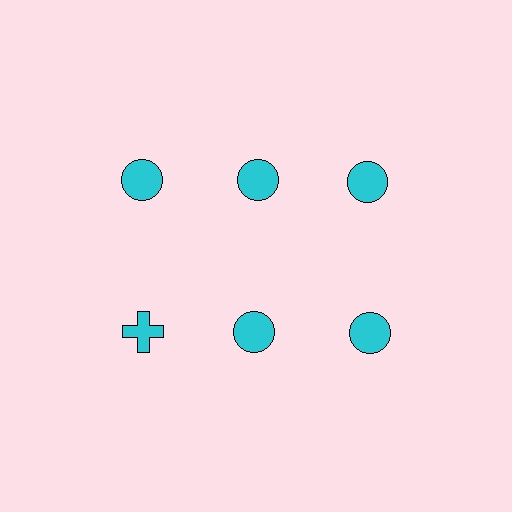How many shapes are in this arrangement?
There are 6 shapes arranged in a grid pattern.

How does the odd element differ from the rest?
It has a different shape: cross instead of circle.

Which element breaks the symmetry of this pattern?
The cyan cross in the second row, leftmost column breaks the symmetry. All other shapes are cyan circles.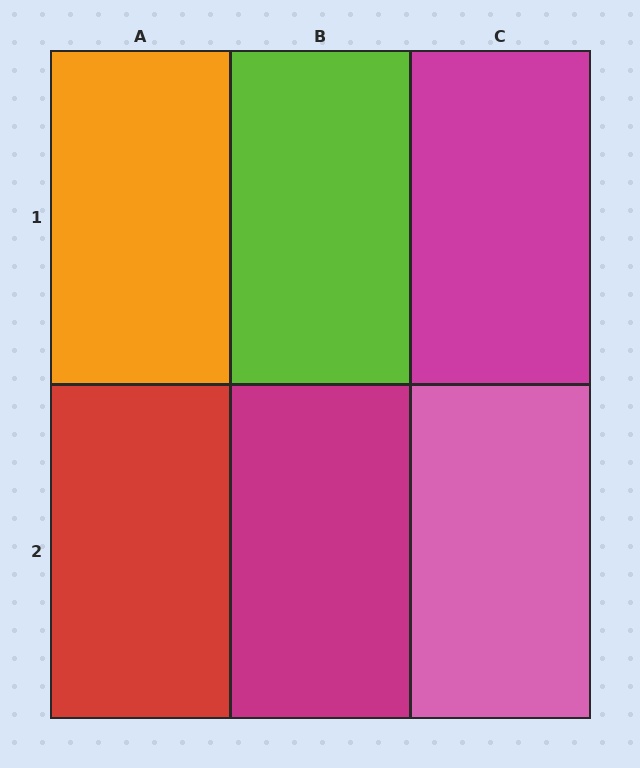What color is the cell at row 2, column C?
Pink.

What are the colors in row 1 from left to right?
Orange, lime, magenta.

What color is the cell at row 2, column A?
Red.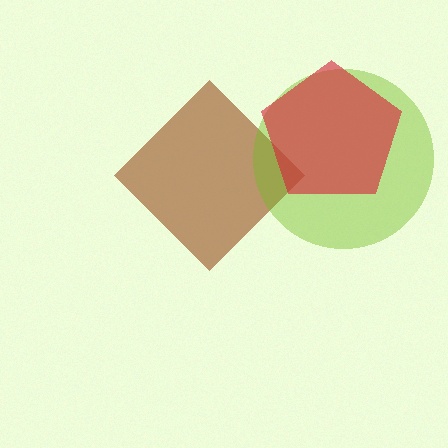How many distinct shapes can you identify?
There are 3 distinct shapes: a brown diamond, a lime circle, a red pentagon.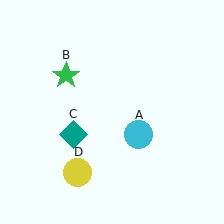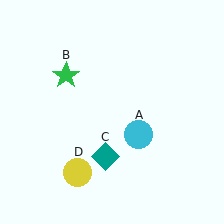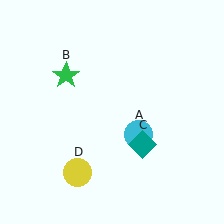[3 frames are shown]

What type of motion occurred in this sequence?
The teal diamond (object C) rotated counterclockwise around the center of the scene.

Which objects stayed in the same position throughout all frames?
Cyan circle (object A) and green star (object B) and yellow circle (object D) remained stationary.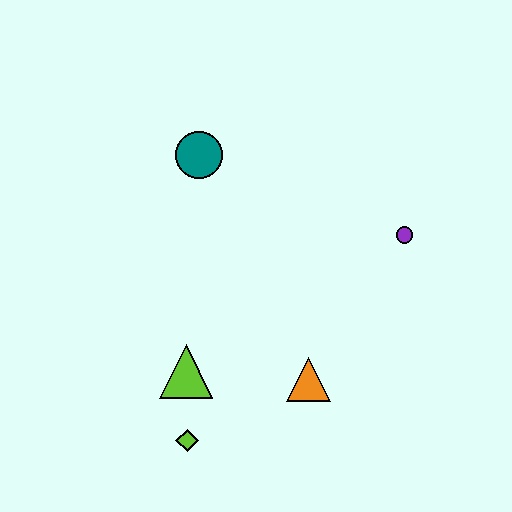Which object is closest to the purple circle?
The orange triangle is closest to the purple circle.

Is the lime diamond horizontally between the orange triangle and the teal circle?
No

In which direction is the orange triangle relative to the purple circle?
The orange triangle is below the purple circle.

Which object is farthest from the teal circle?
The lime diamond is farthest from the teal circle.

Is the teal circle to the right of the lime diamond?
Yes